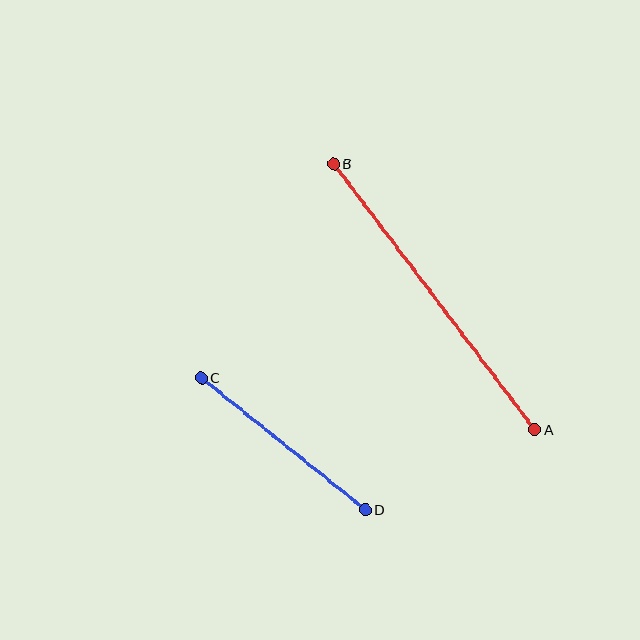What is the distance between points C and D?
The distance is approximately 210 pixels.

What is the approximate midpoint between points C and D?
The midpoint is at approximately (283, 444) pixels.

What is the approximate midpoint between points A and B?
The midpoint is at approximately (434, 296) pixels.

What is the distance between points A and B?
The distance is approximately 333 pixels.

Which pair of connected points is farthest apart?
Points A and B are farthest apart.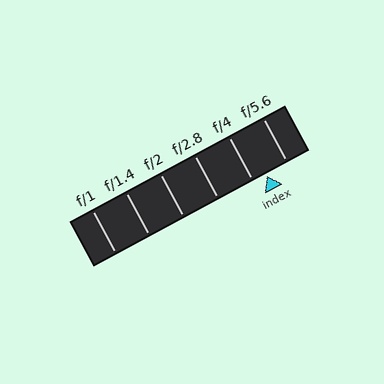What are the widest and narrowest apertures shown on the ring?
The widest aperture shown is f/1 and the narrowest is f/5.6.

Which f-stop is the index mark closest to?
The index mark is closest to f/4.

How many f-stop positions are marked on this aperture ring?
There are 6 f-stop positions marked.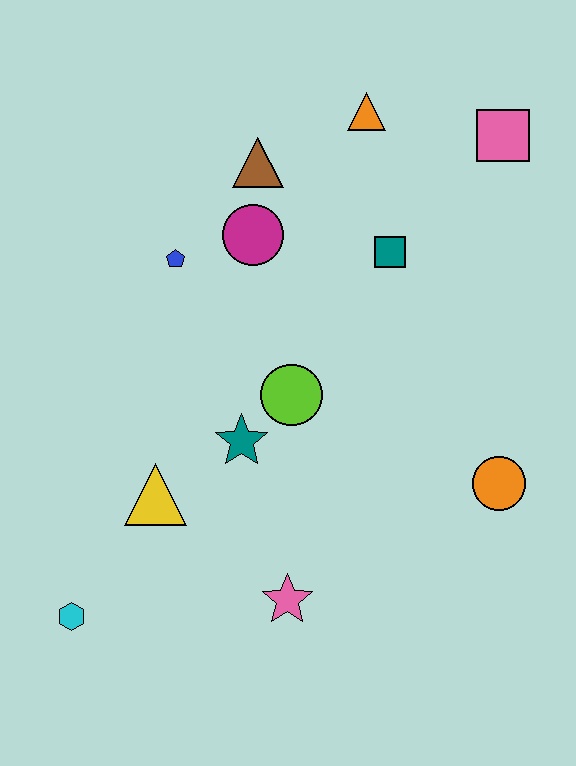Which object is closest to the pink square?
The orange triangle is closest to the pink square.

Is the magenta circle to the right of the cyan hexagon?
Yes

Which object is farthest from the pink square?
The cyan hexagon is farthest from the pink square.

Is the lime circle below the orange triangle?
Yes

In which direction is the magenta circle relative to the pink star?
The magenta circle is above the pink star.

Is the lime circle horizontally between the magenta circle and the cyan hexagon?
No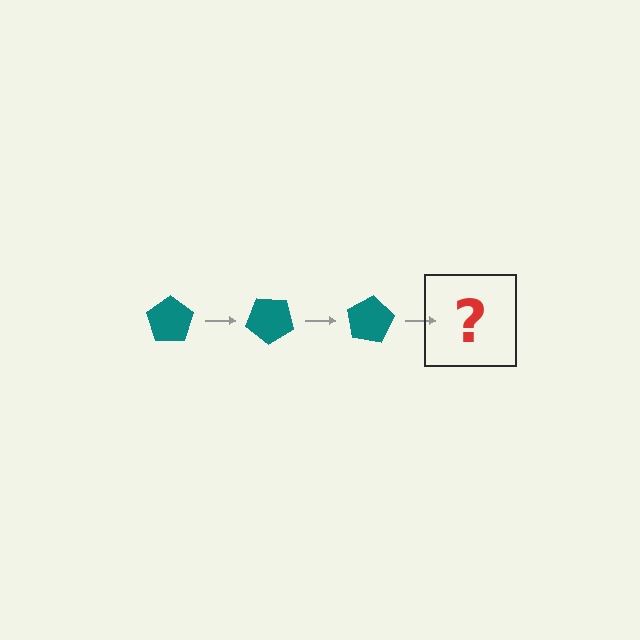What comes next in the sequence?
The next element should be a teal pentagon rotated 120 degrees.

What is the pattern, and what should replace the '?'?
The pattern is that the pentagon rotates 40 degrees each step. The '?' should be a teal pentagon rotated 120 degrees.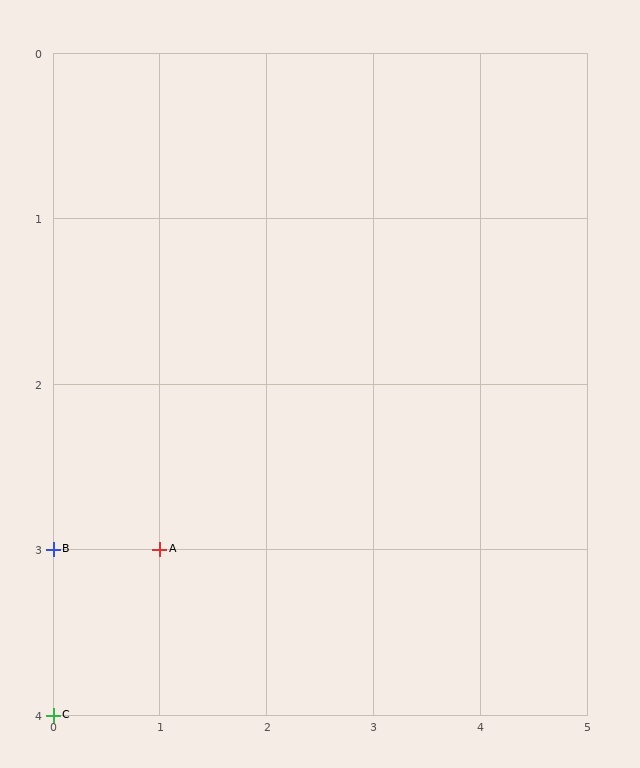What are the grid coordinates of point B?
Point B is at grid coordinates (0, 3).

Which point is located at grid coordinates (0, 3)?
Point B is at (0, 3).